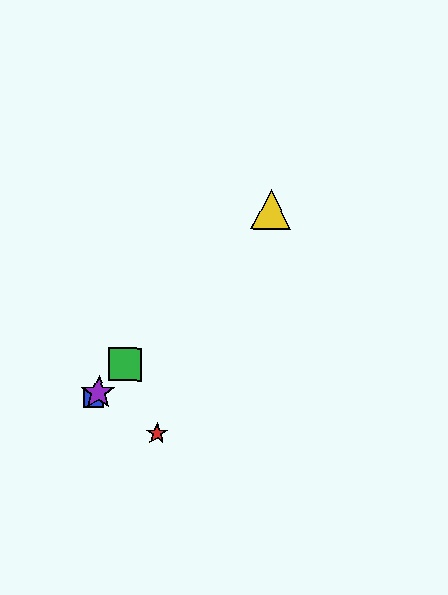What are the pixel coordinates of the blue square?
The blue square is at (94, 397).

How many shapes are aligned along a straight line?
4 shapes (the blue square, the green square, the yellow triangle, the purple star) are aligned along a straight line.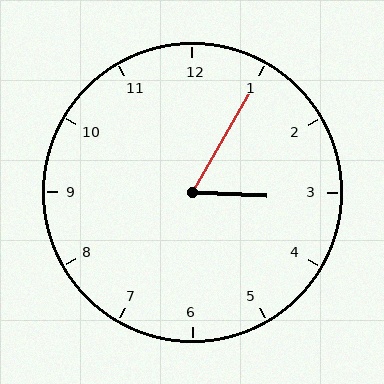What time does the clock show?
3:05.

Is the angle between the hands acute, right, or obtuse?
It is acute.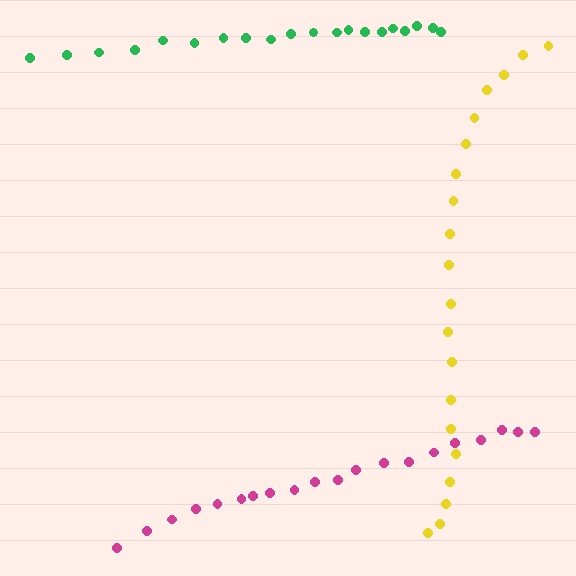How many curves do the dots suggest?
There are 3 distinct paths.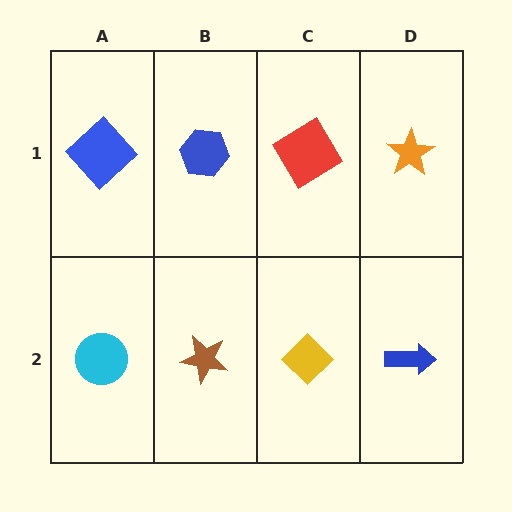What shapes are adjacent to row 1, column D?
A blue arrow (row 2, column D), a red diamond (row 1, column C).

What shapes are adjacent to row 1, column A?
A cyan circle (row 2, column A), a blue hexagon (row 1, column B).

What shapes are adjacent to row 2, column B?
A blue hexagon (row 1, column B), a cyan circle (row 2, column A), a yellow diamond (row 2, column C).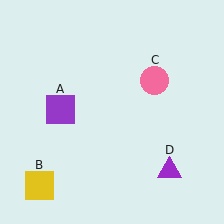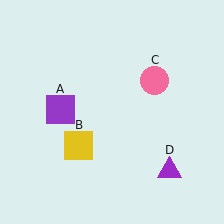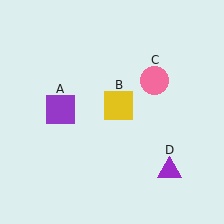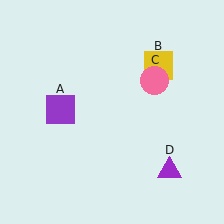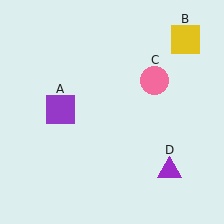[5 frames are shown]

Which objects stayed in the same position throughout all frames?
Purple square (object A) and pink circle (object C) and purple triangle (object D) remained stationary.